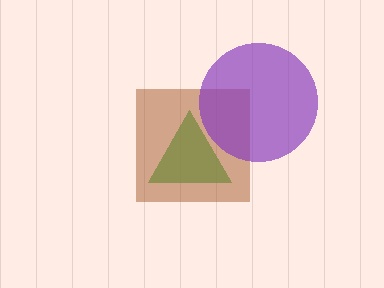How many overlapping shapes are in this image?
There are 3 overlapping shapes in the image.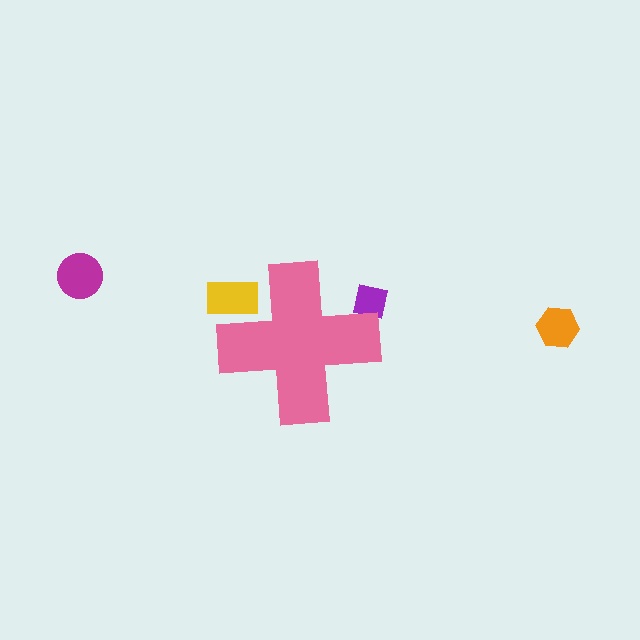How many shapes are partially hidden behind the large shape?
2 shapes are partially hidden.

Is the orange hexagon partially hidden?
No, the orange hexagon is fully visible.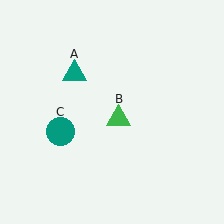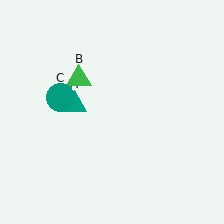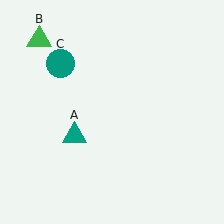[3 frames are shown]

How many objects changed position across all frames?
3 objects changed position: teal triangle (object A), green triangle (object B), teal circle (object C).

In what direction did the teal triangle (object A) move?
The teal triangle (object A) moved down.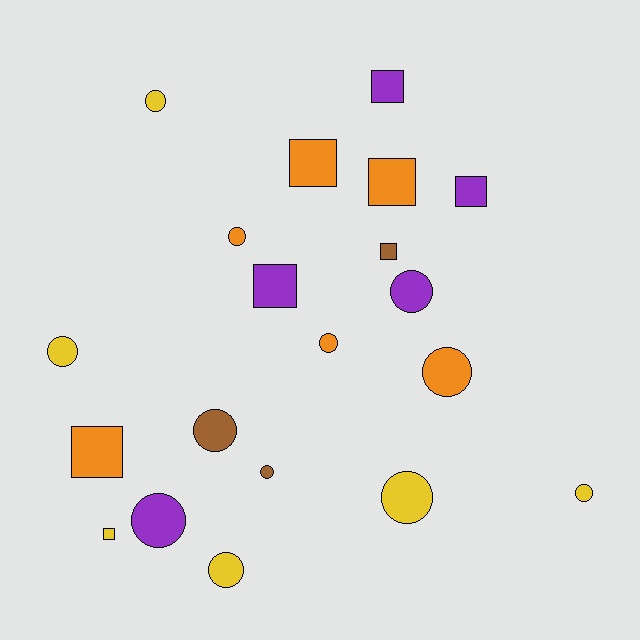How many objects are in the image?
There are 20 objects.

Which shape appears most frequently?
Circle, with 12 objects.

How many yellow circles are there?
There are 5 yellow circles.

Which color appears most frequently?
Orange, with 6 objects.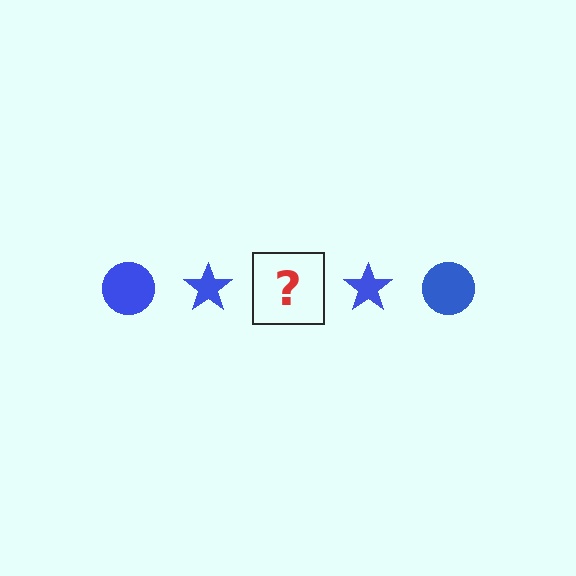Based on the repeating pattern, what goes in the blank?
The blank should be a blue circle.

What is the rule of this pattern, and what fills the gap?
The rule is that the pattern cycles through circle, star shapes in blue. The gap should be filled with a blue circle.